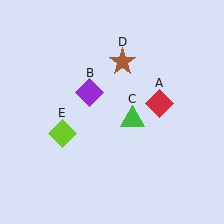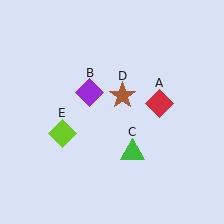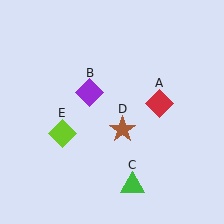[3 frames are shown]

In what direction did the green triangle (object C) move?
The green triangle (object C) moved down.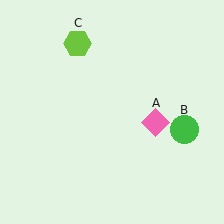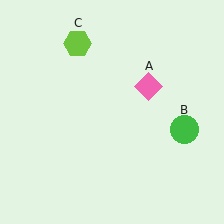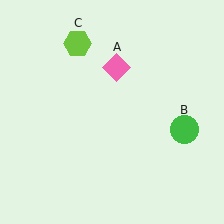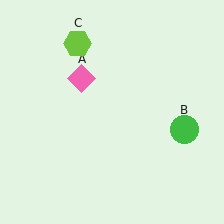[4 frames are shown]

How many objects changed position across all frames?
1 object changed position: pink diamond (object A).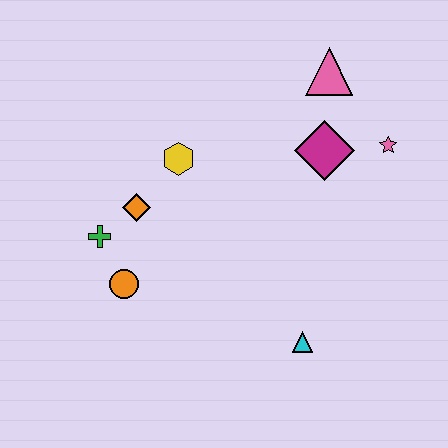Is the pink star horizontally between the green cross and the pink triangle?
No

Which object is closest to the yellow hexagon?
The orange diamond is closest to the yellow hexagon.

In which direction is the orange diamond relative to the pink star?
The orange diamond is to the left of the pink star.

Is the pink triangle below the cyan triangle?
No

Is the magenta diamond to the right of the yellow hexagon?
Yes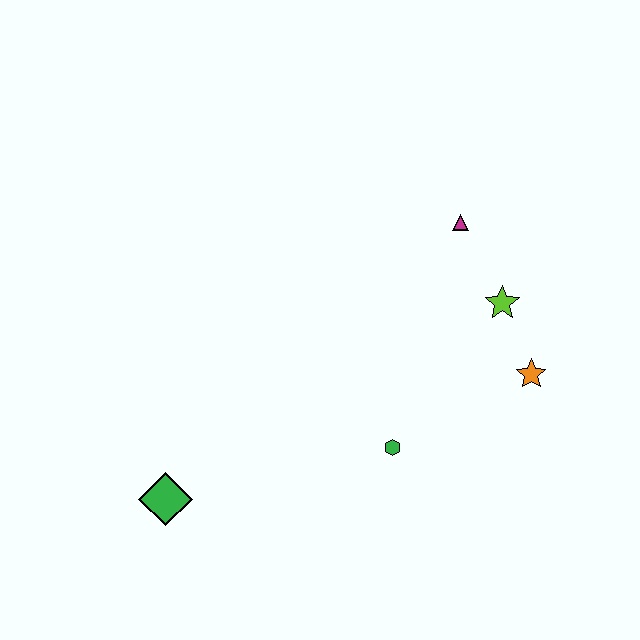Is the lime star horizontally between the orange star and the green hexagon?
Yes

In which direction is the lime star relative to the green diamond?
The lime star is to the right of the green diamond.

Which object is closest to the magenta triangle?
The lime star is closest to the magenta triangle.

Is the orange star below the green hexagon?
No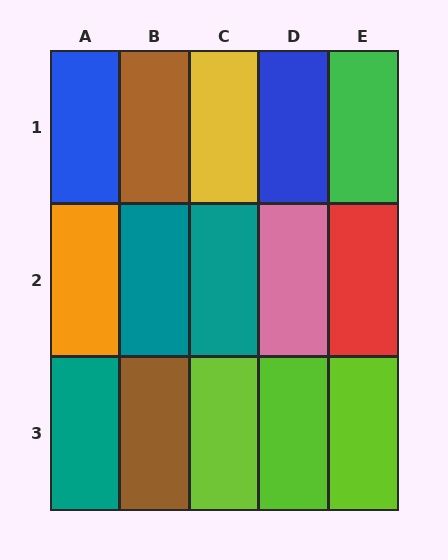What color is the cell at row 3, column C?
Lime.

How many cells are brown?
2 cells are brown.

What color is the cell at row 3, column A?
Teal.